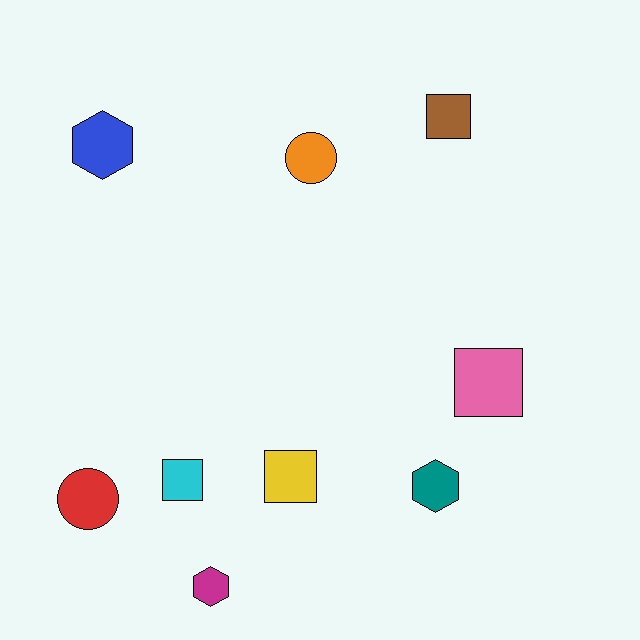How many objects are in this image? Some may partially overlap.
There are 9 objects.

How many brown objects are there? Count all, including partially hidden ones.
There is 1 brown object.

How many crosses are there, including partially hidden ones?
There are no crosses.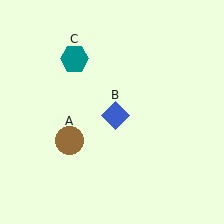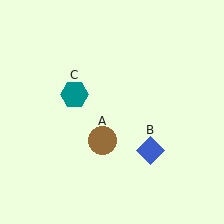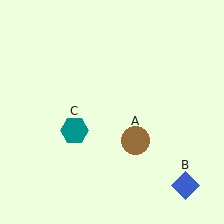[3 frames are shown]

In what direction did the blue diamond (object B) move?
The blue diamond (object B) moved down and to the right.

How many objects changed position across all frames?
3 objects changed position: brown circle (object A), blue diamond (object B), teal hexagon (object C).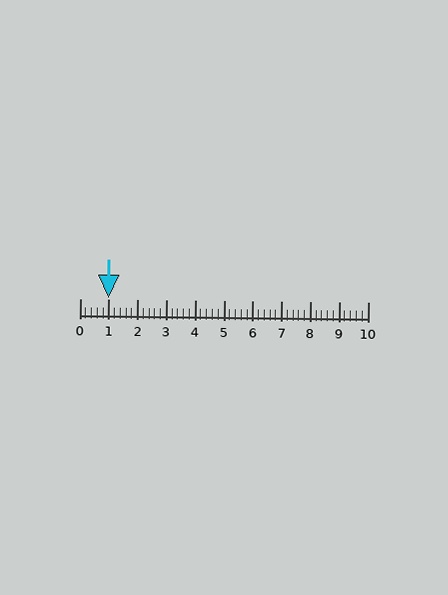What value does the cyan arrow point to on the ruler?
The cyan arrow points to approximately 1.0.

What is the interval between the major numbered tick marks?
The major tick marks are spaced 1 units apart.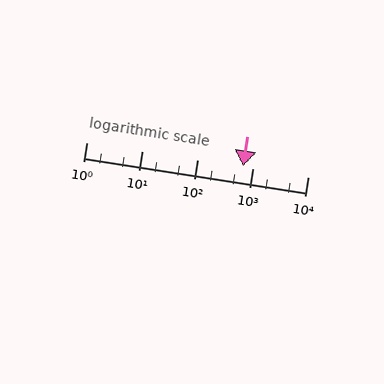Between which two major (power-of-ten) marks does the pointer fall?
The pointer is between 100 and 1000.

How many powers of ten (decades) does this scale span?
The scale spans 4 decades, from 1 to 10000.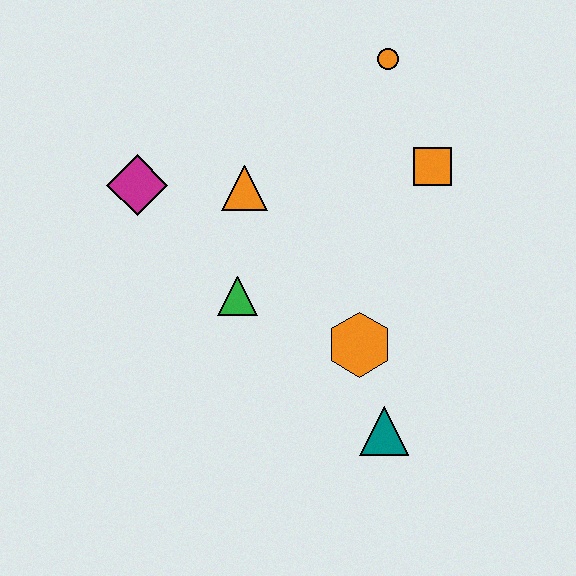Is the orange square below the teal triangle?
No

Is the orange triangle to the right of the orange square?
No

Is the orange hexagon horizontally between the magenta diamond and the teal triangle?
Yes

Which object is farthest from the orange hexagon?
The orange circle is farthest from the orange hexagon.